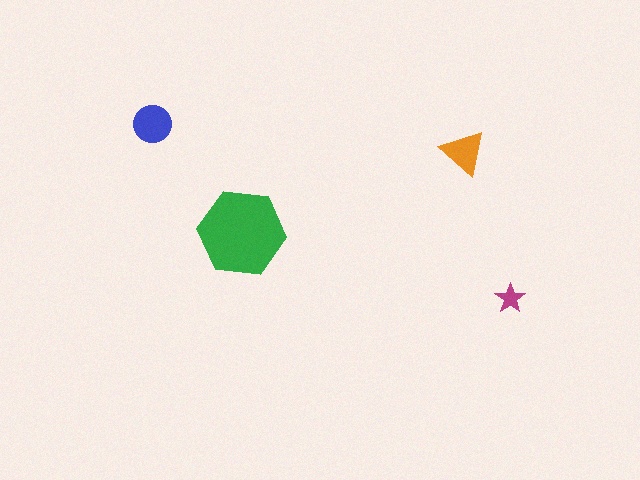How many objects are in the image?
There are 4 objects in the image.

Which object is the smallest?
The magenta star.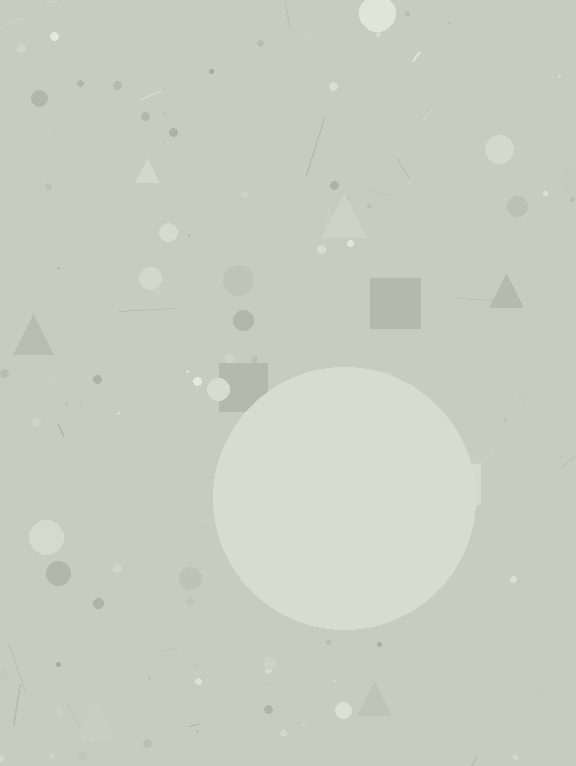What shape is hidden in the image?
A circle is hidden in the image.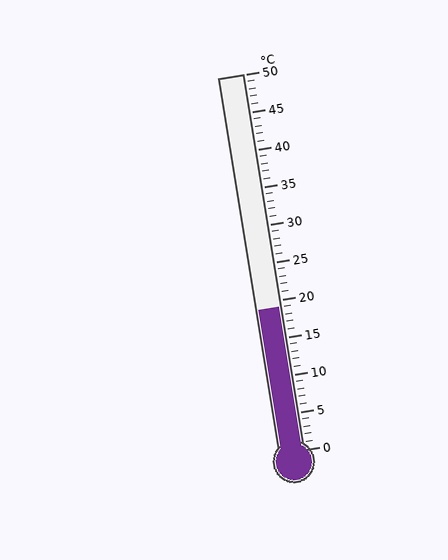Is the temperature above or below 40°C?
The temperature is below 40°C.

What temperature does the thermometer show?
The thermometer shows approximately 19°C.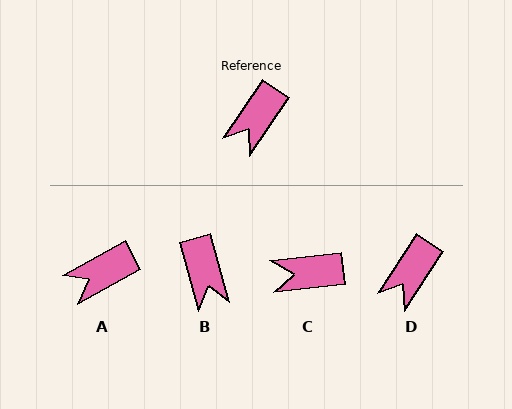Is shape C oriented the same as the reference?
No, it is off by about 49 degrees.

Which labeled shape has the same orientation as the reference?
D.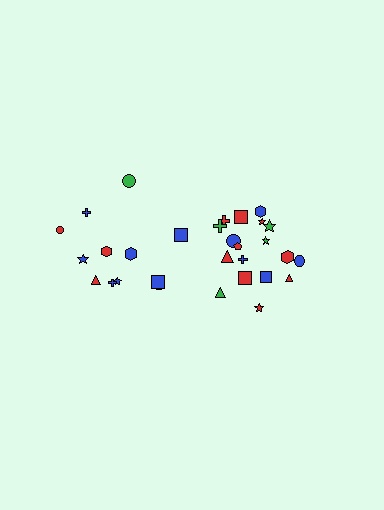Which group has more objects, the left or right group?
The right group.